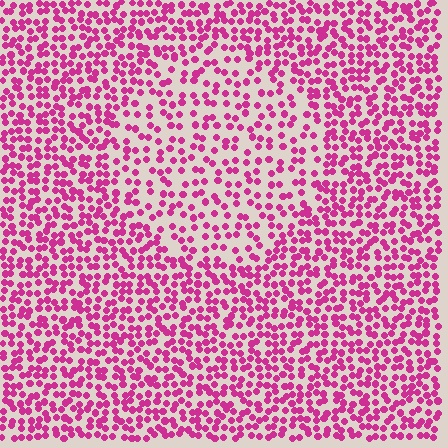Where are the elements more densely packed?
The elements are more densely packed outside the circle boundary.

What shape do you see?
I see a circle.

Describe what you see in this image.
The image contains small magenta elements arranged at two different densities. A circle-shaped region is visible where the elements are less densely packed than the surrounding area.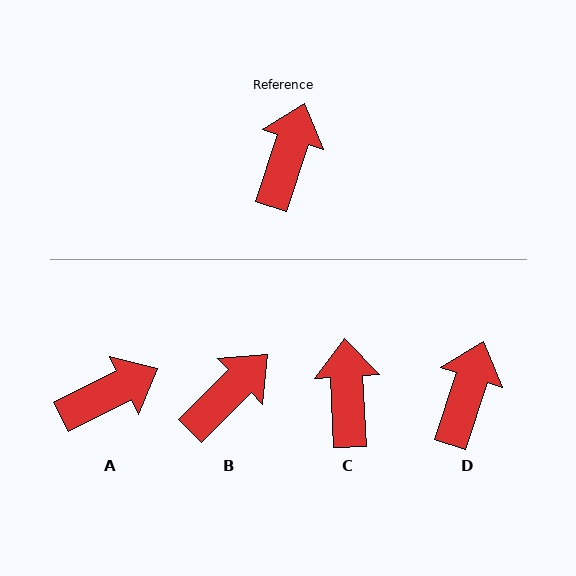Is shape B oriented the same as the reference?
No, it is off by about 27 degrees.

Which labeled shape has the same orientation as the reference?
D.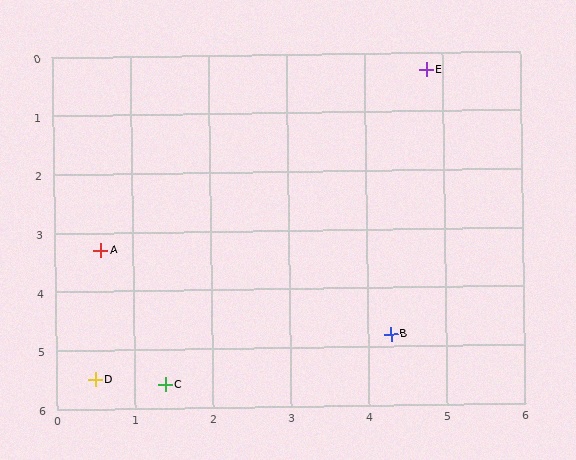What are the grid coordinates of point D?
Point D is at approximately (0.5, 5.5).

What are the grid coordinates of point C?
Point C is at approximately (1.4, 5.6).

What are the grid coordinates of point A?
Point A is at approximately (0.6, 3.3).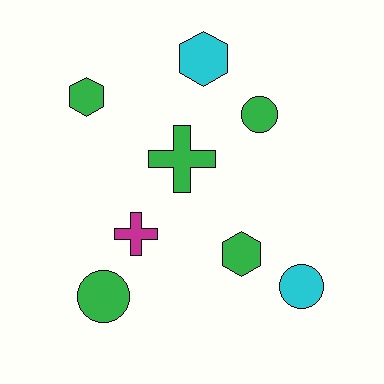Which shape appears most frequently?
Circle, with 3 objects.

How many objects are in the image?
There are 8 objects.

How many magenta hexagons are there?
There are no magenta hexagons.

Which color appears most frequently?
Green, with 5 objects.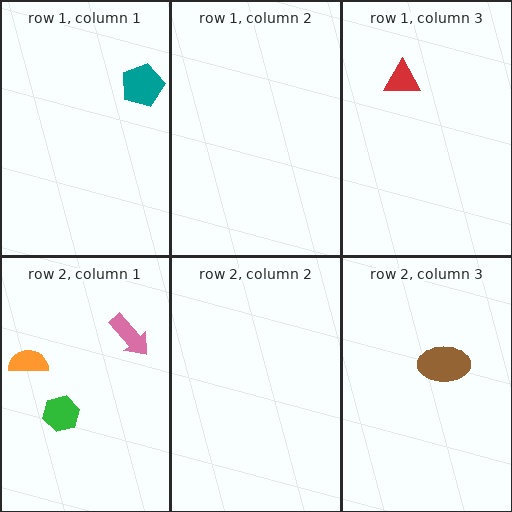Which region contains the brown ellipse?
The row 2, column 3 region.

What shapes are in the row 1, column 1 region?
The teal pentagon.